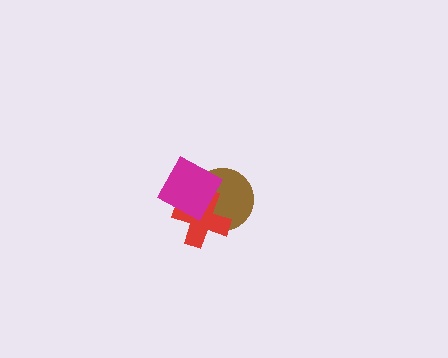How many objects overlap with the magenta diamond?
2 objects overlap with the magenta diamond.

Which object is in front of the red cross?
The magenta diamond is in front of the red cross.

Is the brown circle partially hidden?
Yes, it is partially covered by another shape.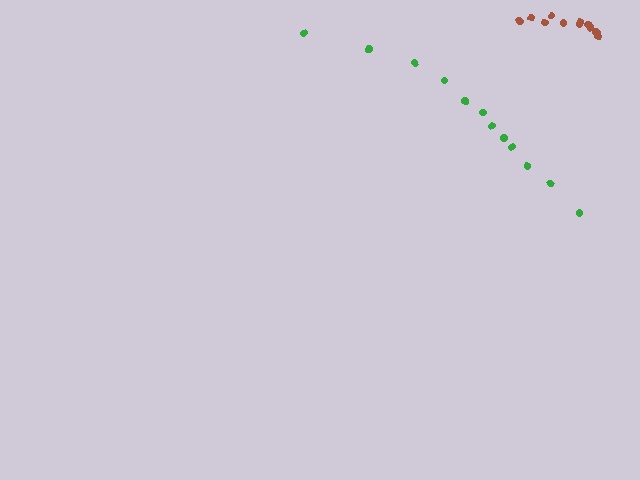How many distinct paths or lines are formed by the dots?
There are 2 distinct paths.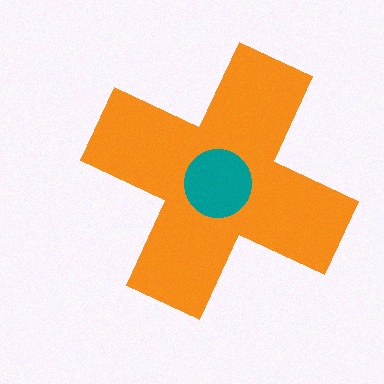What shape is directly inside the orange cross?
The teal circle.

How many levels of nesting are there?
2.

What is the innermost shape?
The teal circle.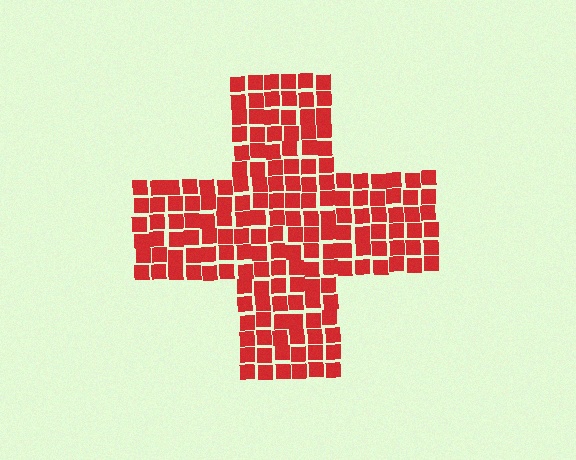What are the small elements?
The small elements are squares.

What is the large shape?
The large shape is a cross.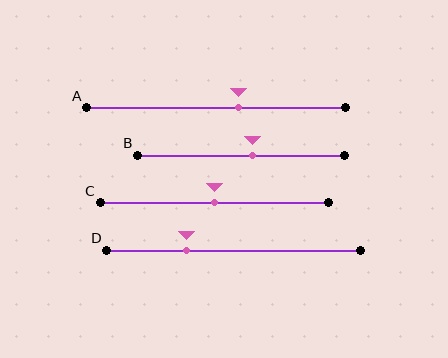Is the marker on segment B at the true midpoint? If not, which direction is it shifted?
No, the marker on segment B is shifted to the right by about 6% of the segment length.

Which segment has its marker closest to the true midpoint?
Segment C has its marker closest to the true midpoint.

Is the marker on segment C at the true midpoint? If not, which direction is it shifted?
Yes, the marker on segment C is at the true midpoint.